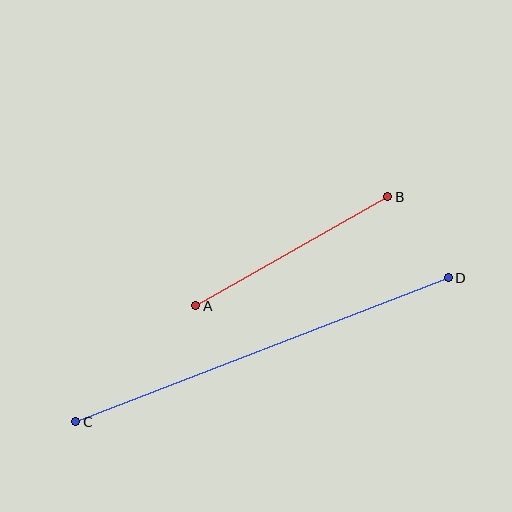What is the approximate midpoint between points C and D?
The midpoint is at approximately (262, 350) pixels.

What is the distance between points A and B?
The distance is approximately 220 pixels.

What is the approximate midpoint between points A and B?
The midpoint is at approximately (292, 251) pixels.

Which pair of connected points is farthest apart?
Points C and D are farthest apart.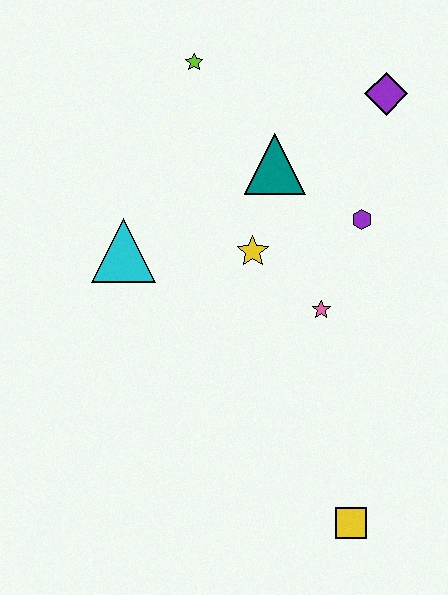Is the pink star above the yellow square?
Yes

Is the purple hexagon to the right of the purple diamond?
No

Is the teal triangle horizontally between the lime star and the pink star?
Yes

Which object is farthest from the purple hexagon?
The yellow square is farthest from the purple hexagon.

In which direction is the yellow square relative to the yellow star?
The yellow square is below the yellow star.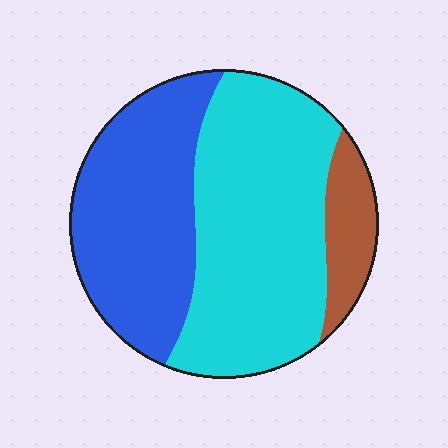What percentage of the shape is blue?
Blue takes up about three eighths (3/8) of the shape.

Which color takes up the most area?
Cyan, at roughly 50%.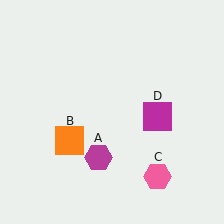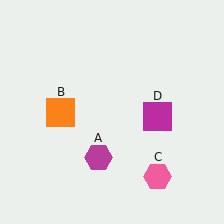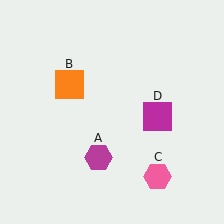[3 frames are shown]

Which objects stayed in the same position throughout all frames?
Magenta hexagon (object A) and pink hexagon (object C) and magenta square (object D) remained stationary.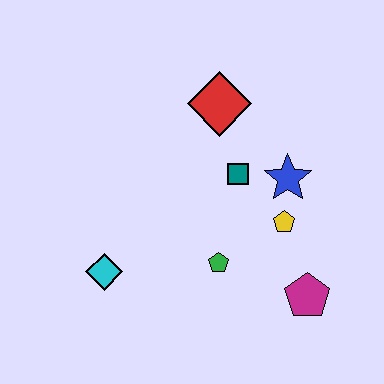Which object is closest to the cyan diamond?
The green pentagon is closest to the cyan diamond.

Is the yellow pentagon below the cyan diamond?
No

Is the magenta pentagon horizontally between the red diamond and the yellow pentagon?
No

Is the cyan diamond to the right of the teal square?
No